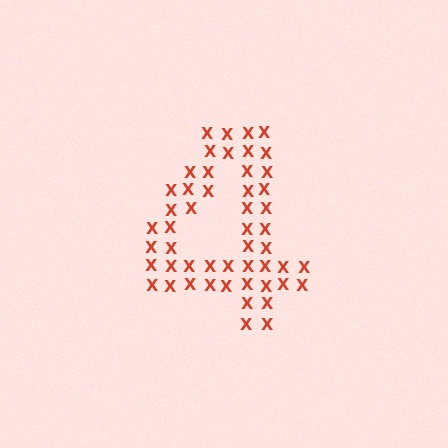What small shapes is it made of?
It is made of small letter X's.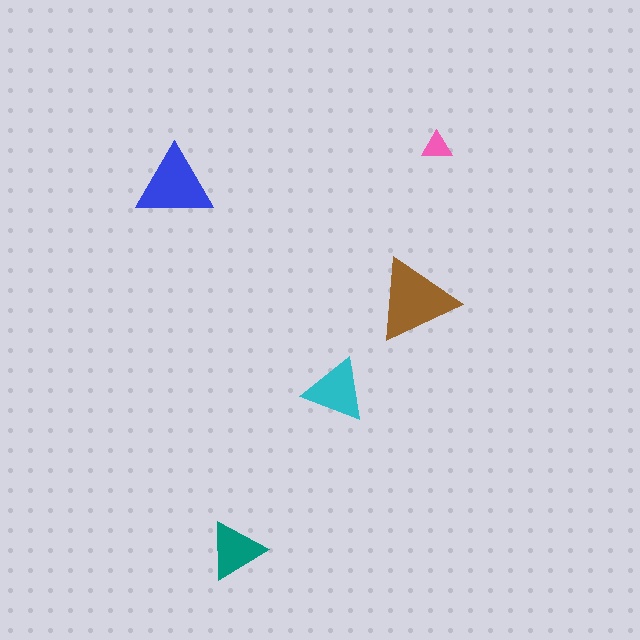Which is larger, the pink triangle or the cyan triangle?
The cyan one.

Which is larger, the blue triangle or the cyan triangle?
The blue one.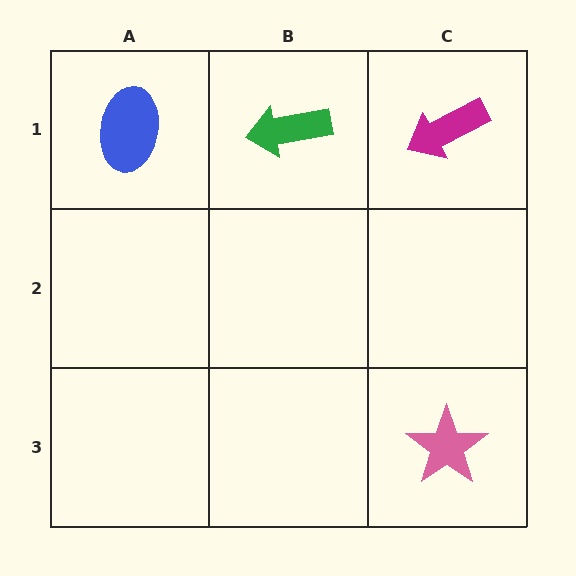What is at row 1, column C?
A magenta arrow.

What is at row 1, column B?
A green arrow.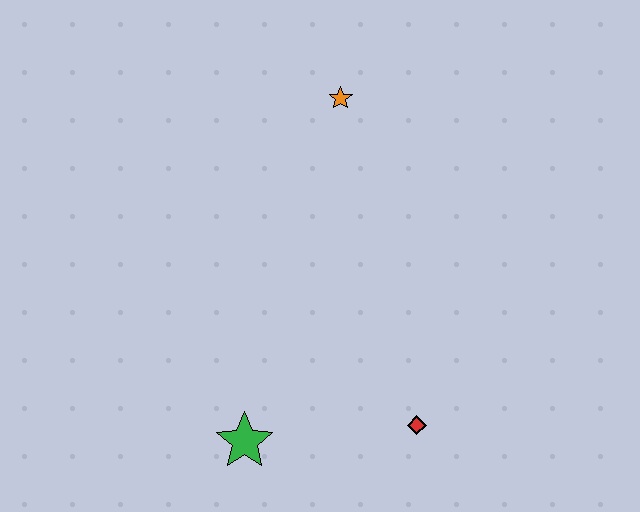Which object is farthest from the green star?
The orange star is farthest from the green star.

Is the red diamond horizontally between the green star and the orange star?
No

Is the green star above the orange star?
No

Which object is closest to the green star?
The red diamond is closest to the green star.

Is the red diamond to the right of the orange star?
Yes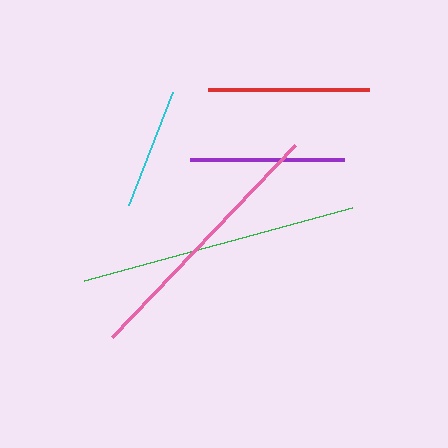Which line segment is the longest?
The green line is the longest at approximately 277 pixels.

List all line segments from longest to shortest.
From longest to shortest: green, pink, red, purple, cyan.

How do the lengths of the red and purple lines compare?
The red and purple lines are approximately the same length.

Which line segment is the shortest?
The cyan line is the shortest at approximately 121 pixels.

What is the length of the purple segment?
The purple segment is approximately 154 pixels long.